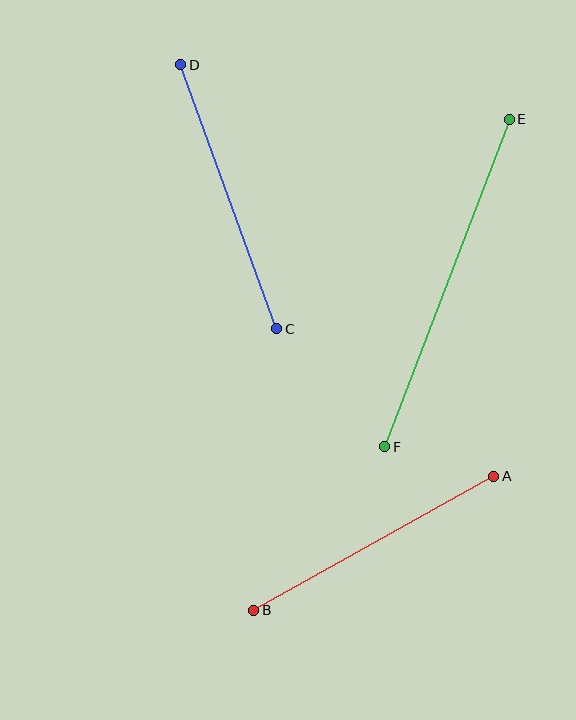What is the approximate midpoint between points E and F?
The midpoint is at approximately (447, 283) pixels.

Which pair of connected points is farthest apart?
Points E and F are farthest apart.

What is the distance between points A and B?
The distance is approximately 275 pixels.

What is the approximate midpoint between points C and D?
The midpoint is at approximately (229, 197) pixels.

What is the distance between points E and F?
The distance is approximately 350 pixels.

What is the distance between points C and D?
The distance is approximately 281 pixels.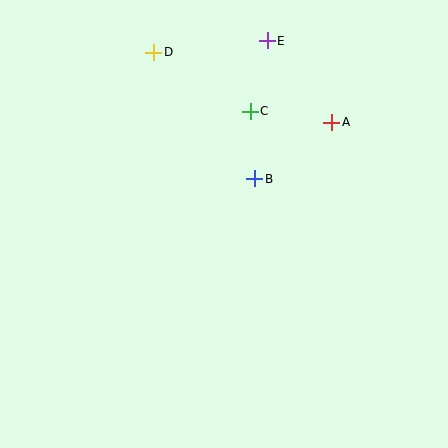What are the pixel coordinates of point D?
Point D is at (154, 52).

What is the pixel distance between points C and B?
The distance between C and B is 67 pixels.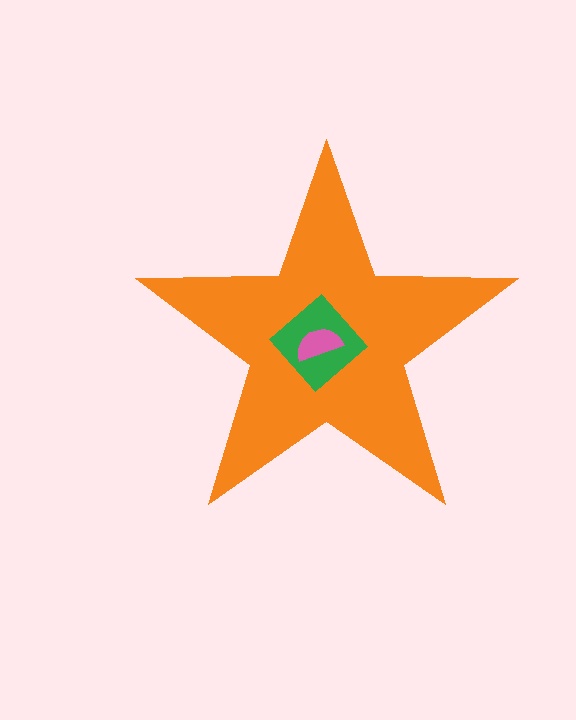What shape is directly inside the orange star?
The green diamond.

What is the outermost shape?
The orange star.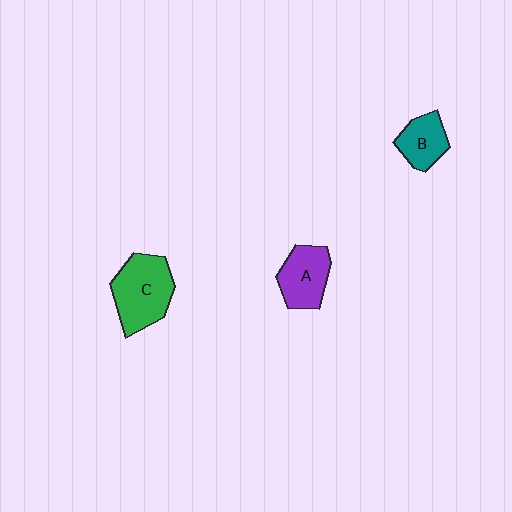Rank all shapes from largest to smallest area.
From largest to smallest: C (green), A (purple), B (teal).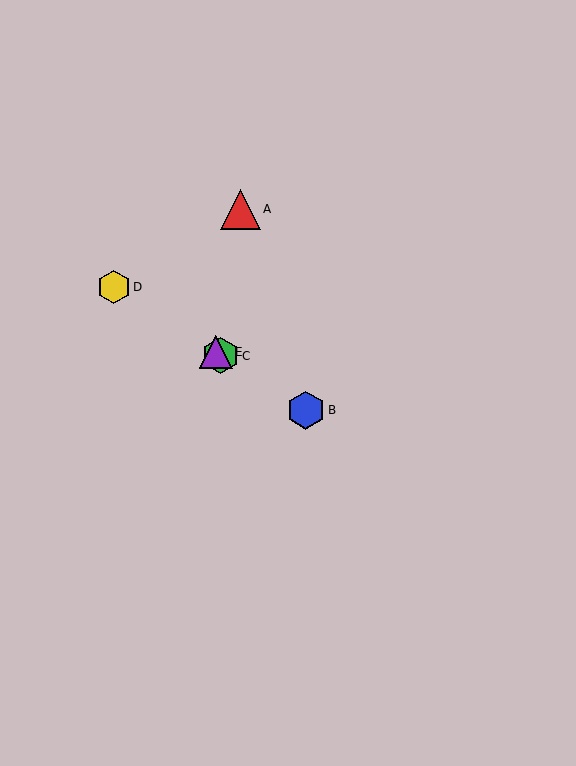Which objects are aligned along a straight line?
Objects B, C, D, E are aligned along a straight line.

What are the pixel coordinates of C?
Object C is at (221, 356).